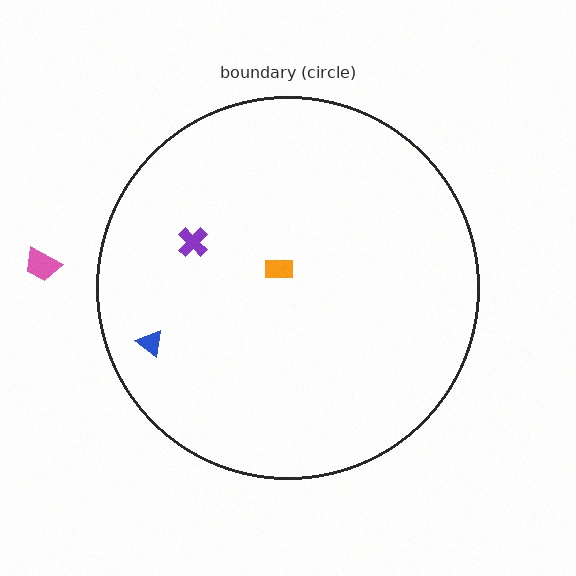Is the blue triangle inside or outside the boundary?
Inside.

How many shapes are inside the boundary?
3 inside, 1 outside.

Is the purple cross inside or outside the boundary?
Inside.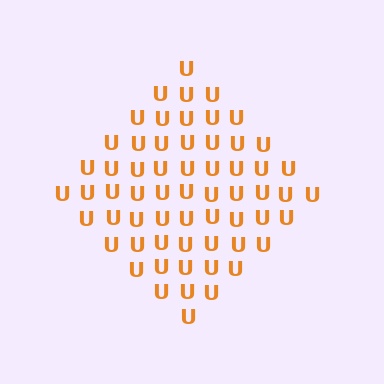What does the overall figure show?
The overall figure shows a diamond.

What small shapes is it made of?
It is made of small letter U's.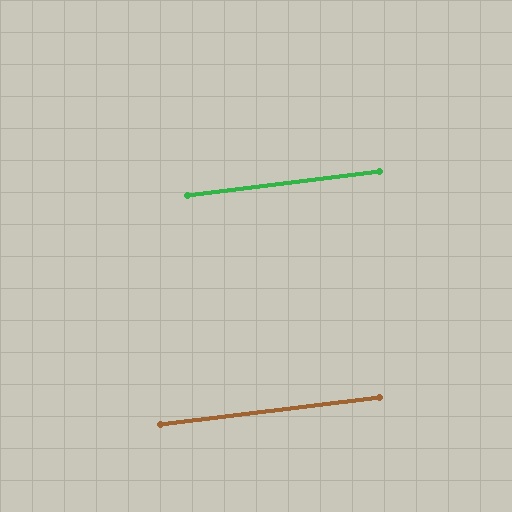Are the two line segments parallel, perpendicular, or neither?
Parallel — their directions differ by only 0.1°.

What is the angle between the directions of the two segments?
Approximately 0 degrees.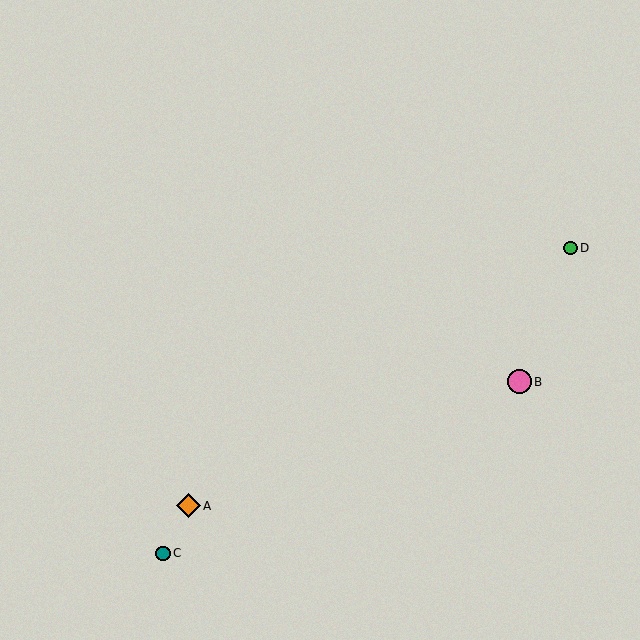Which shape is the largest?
The pink circle (labeled B) is the largest.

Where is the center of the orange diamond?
The center of the orange diamond is at (188, 506).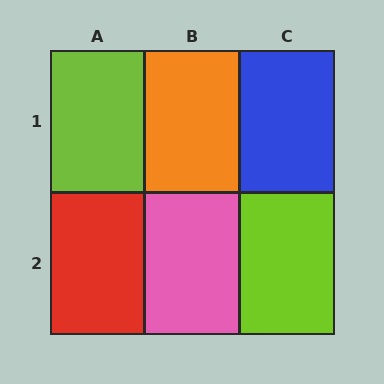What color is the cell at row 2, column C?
Lime.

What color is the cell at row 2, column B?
Pink.